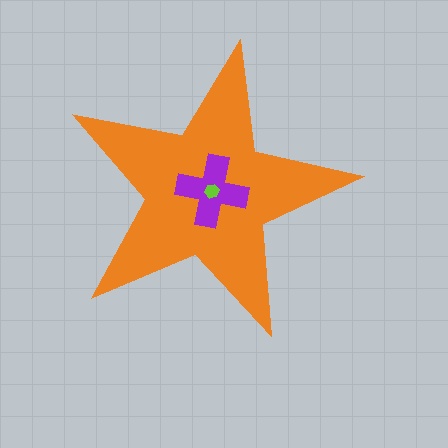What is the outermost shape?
The orange star.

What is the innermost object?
The lime hexagon.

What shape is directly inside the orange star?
The purple cross.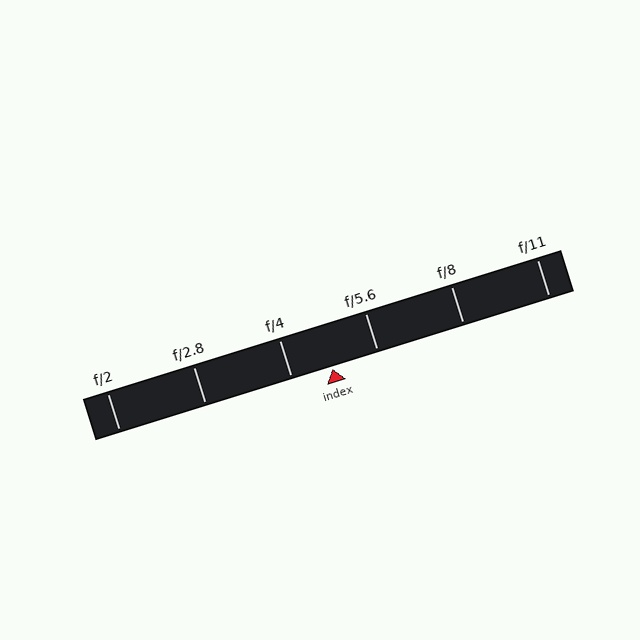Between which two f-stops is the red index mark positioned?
The index mark is between f/4 and f/5.6.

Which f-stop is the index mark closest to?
The index mark is closest to f/4.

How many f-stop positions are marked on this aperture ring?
There are 6 f-stop positions marked.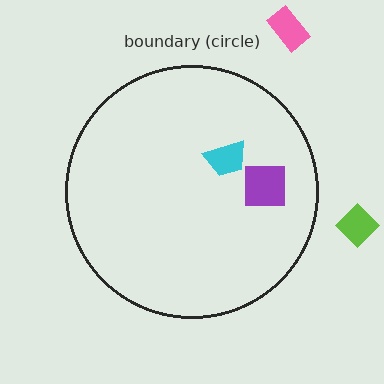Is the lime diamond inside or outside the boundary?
Outside.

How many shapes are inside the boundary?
2 inside, 2 outside.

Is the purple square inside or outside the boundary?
Inside.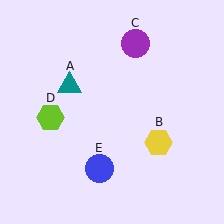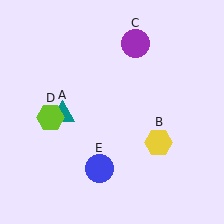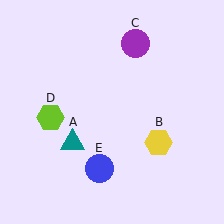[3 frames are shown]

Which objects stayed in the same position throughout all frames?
Yellow hexagon (object B) and purple circle (object C) and lime hexagon (object D) and blue circle (object E) remained stationary.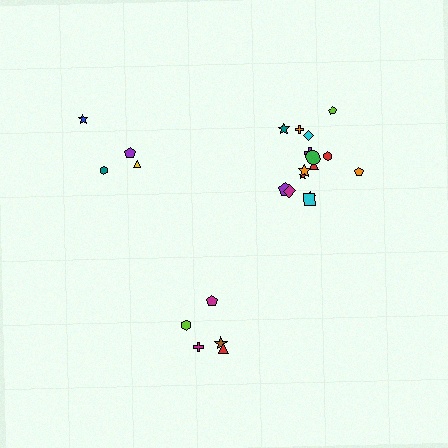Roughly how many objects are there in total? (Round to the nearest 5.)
Roughly 25 objects in total.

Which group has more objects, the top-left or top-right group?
The top-right group.